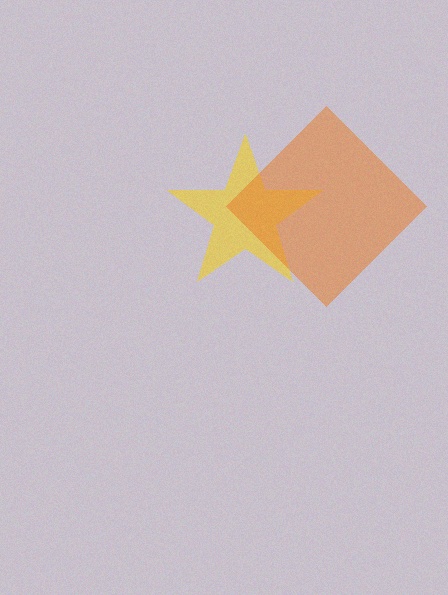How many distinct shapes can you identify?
There are 2 distinct shapes: a yellow star, an orange diamond.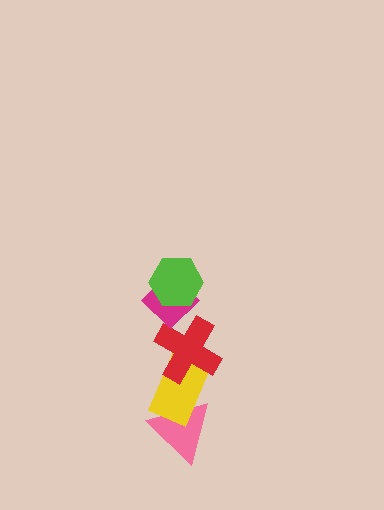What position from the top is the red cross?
The red cross is 3rd from the top.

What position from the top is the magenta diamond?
The magenta diamond is 2nd from the top.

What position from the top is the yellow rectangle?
The yellow rectangle is 4th from the top.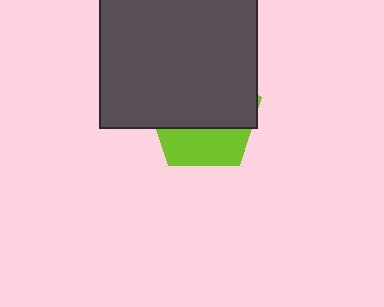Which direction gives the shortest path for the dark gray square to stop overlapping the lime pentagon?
Moving up gives the shortest separation.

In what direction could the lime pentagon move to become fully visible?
The lime pentagon could move down. That would shift it out from behind the dark gray square entirely.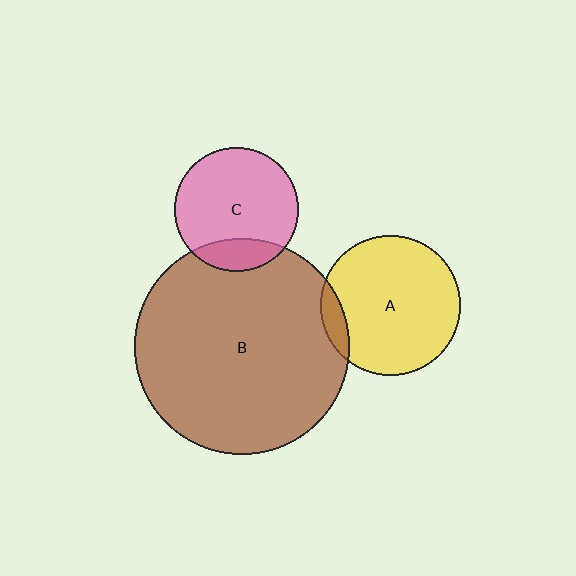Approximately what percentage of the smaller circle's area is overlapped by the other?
Approximately 20%.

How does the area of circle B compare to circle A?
Approximately 2.4 times.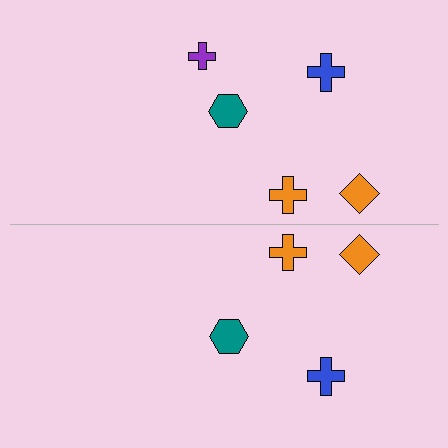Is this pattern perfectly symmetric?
No, the pattern is not perfectly symmetric. A purple cross is missing from the bottom side.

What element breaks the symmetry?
A purple cross is missing from the bottom side.